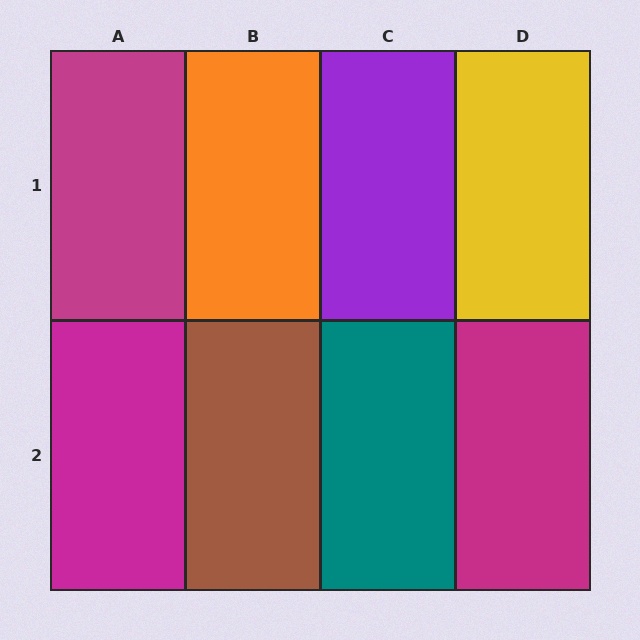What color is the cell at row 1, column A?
Magenta.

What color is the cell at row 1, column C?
Purple.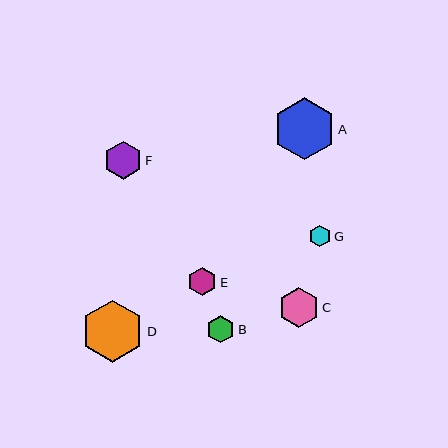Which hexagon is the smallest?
Hexagon G is the smallest with a size of approximately 22 pixels.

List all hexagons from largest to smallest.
From largest to smallest: D, A, C, F, E, B, G.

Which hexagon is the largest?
Hexagon D is the largest with a size of approximately 62 pixels.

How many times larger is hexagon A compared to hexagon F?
Hexagon A is approximately 1.6 times the size of hexagon F.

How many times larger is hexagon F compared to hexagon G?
Hexagon F is approximately 1.8 times the size of hexagon G.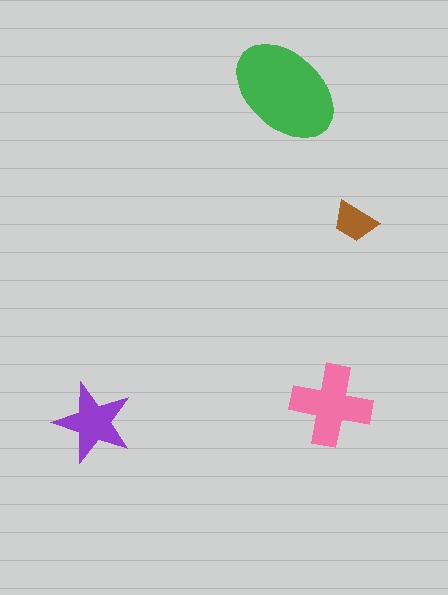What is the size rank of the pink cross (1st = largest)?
2nd.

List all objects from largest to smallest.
The green ellipse, the pink cross, the purple star, the brown trapezoid.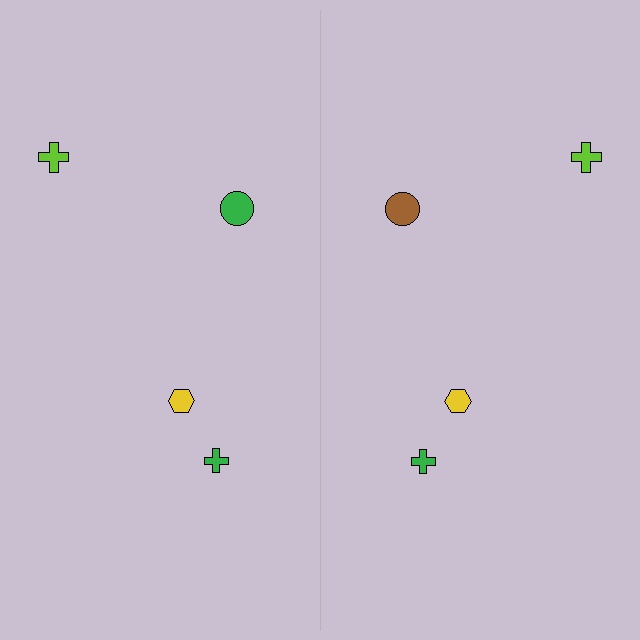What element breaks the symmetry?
The brown circle on the right side breaks the symmetry — its mirror counterpart is green.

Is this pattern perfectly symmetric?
No, the pattern is not perfectly symmetric. The brown circle on the right side breaks the symmetry — its mirror counterpart is green.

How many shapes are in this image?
There are 8 shapes in this image.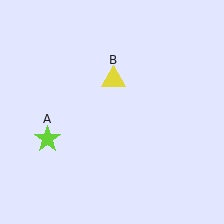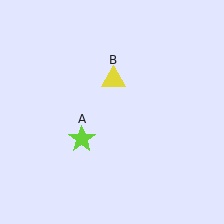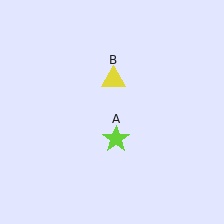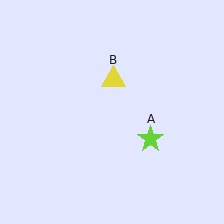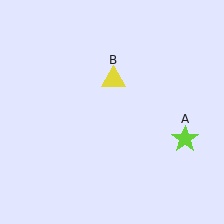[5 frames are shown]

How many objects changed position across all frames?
1 object changed position: lime star (object A).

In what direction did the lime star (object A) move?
The lime star (object A) moved right.